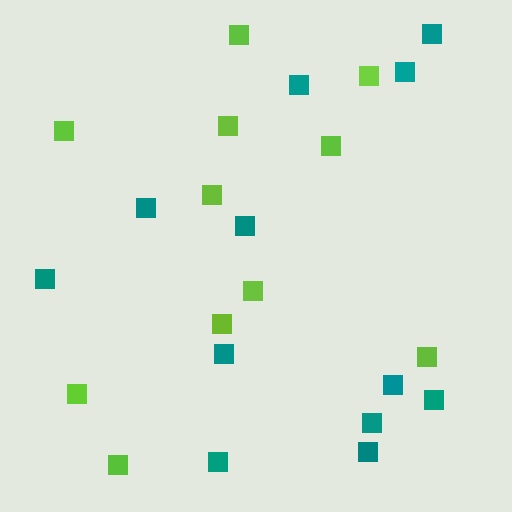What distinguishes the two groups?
There are 2 groups: one group of lime squares (11) and one group of teal squares (12).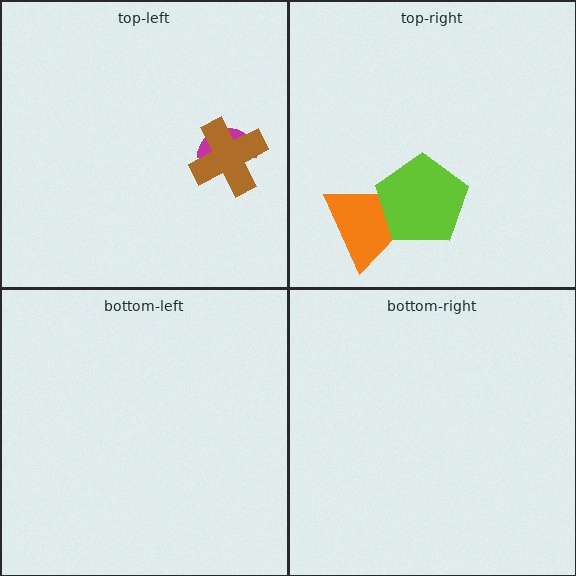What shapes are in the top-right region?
The pink ellipse, the orange trapezoid, the lime pentagon.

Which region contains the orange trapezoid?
The top-right region.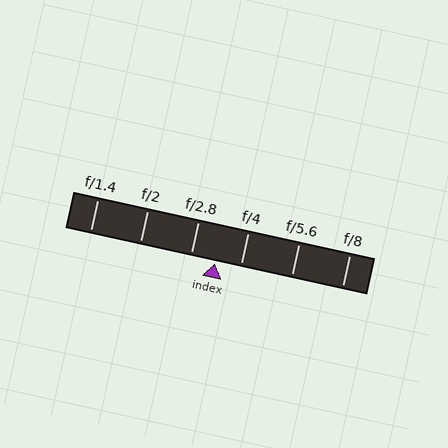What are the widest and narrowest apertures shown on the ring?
The widest aperture shown is f/1.4 and the narrowest is f/8.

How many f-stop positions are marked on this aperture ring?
There are 6 f-stop positions marked.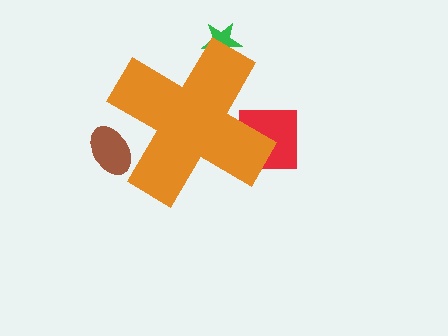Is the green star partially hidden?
Yes, the green star is partially hidden behind the orange cross.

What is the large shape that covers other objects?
An orange cross.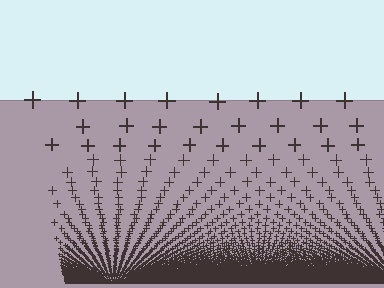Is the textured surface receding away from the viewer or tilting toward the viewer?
The surface appears to tilt toward the viewer. Texture elements get larger and sparser toward the top.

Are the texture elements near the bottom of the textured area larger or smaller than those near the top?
Smaller. The gradient is inverted — elements near the bottom are smaller and denser.